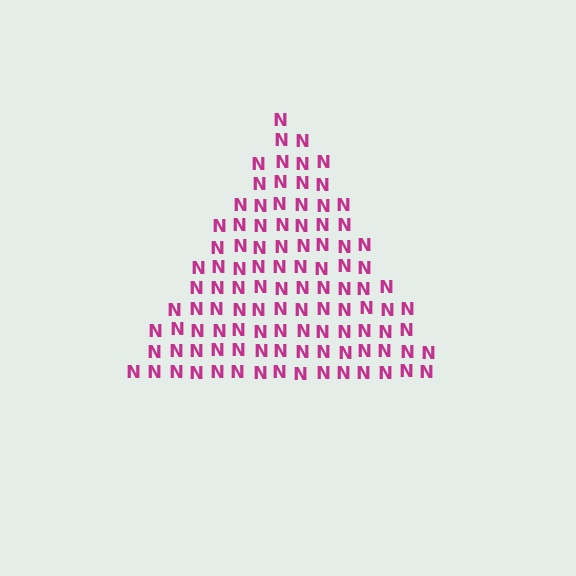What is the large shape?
The large shape is a triangle.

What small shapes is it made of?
It is made of small letter N's.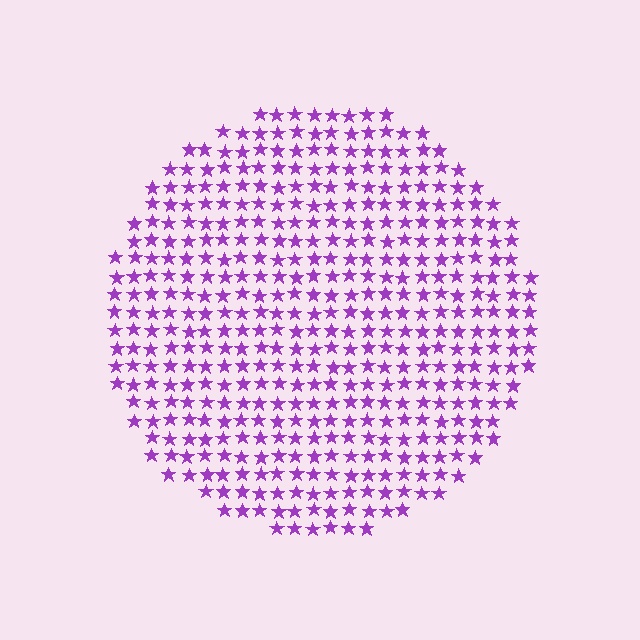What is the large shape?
The large shape is a circle.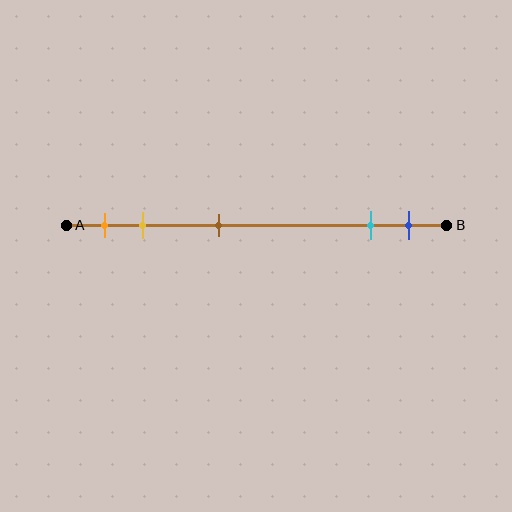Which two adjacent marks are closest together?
The cyan and blue marks are the closest adjacent pair.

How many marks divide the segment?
There are 5 marks dividing the segment.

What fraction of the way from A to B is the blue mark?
The blue mark is approximately 90% (0.9) of the way from A to B.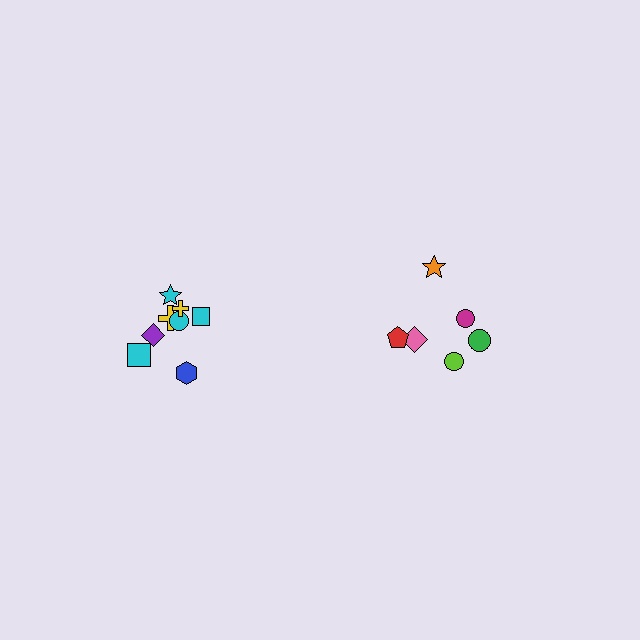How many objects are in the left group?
There are 8 objects.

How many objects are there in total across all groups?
There are 14 objects.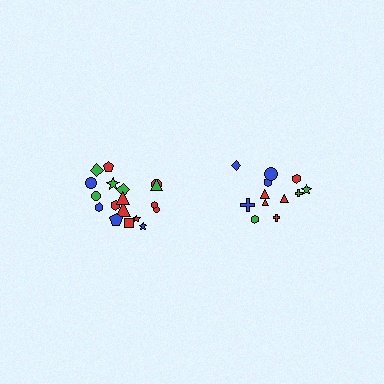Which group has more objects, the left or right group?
The left group.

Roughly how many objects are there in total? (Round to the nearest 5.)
Roughly 30 objects in total.